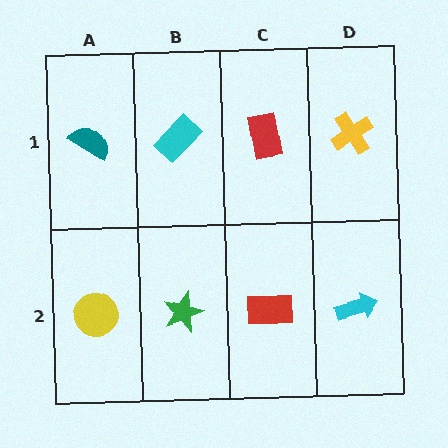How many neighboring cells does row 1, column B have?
3.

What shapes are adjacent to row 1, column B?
A green star (row 2, column B), a teal semicircle (row 1, column A), a red rectangle (row 1, column C).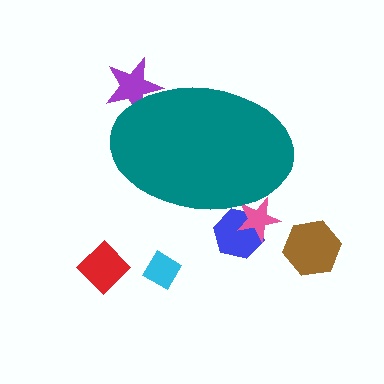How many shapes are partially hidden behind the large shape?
3 shapes are partially hidden.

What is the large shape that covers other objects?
A teal ellipse.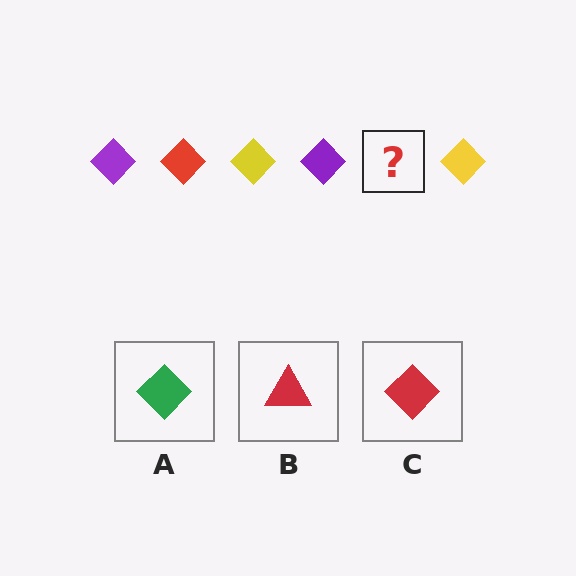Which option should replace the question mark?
Option C.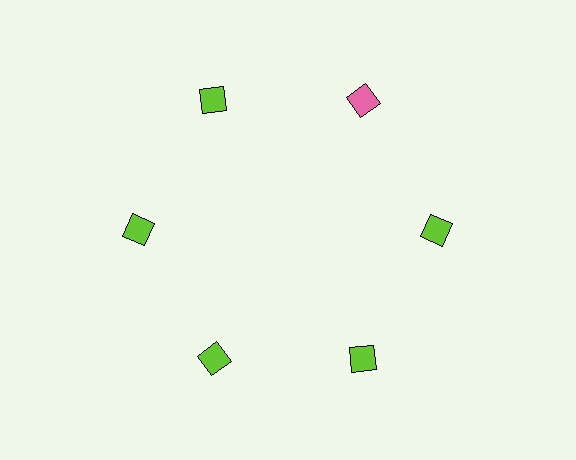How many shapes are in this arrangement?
There are 6 shapes arranged in a ring pattern.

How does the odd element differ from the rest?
It has a different color: pink instead of lime.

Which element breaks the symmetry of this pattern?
The pink diamond at roughly the 1 o'clock position breaks the symmetry. All other shapes are lime diamonds.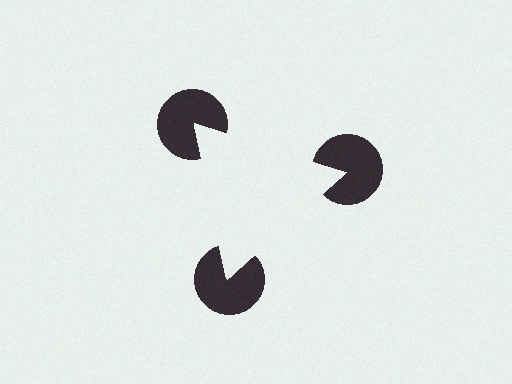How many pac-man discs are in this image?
There are 3 — one at each vertex of the illusory triangle.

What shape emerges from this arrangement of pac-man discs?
An illusory triangle — its edges are inferred from the aligned wedge cuts in the pac-man discs, not physically drawn.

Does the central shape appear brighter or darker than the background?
It typically appears slightly brighter than the background, even though no actual brightness change is drawn.